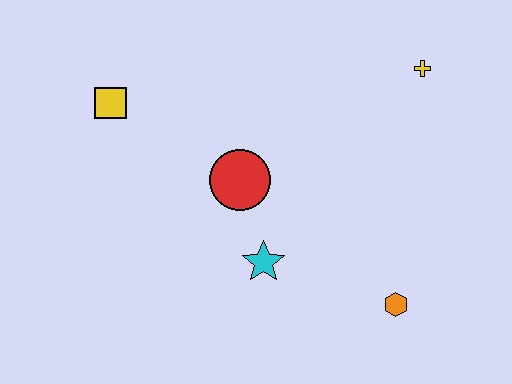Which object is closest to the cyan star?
The red circle is closest to the cyan star.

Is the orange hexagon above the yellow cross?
No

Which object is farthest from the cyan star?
The yellow cross is farthest from the cyan star.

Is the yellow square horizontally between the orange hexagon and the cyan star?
No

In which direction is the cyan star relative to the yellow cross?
The cyan star is below the yellow cross.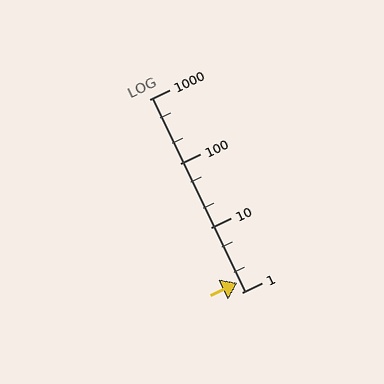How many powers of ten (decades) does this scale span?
The scale spans 3 decades, from 1 to 1000.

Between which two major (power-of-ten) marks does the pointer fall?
The pointer is between 1 and 10.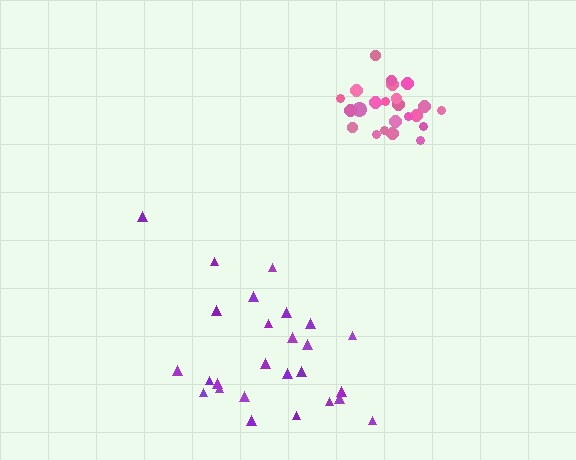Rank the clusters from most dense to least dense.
pink, purple.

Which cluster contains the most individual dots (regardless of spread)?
Purple (26).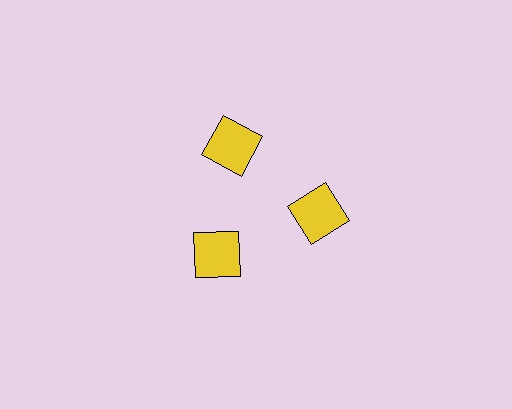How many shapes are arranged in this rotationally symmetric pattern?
There are 3 shapes, arranged in 3 groups of 1.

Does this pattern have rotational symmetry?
Yes, this pattern has 3-fold rotational symmetry. It looks the same after rotating 120 degrees around the center.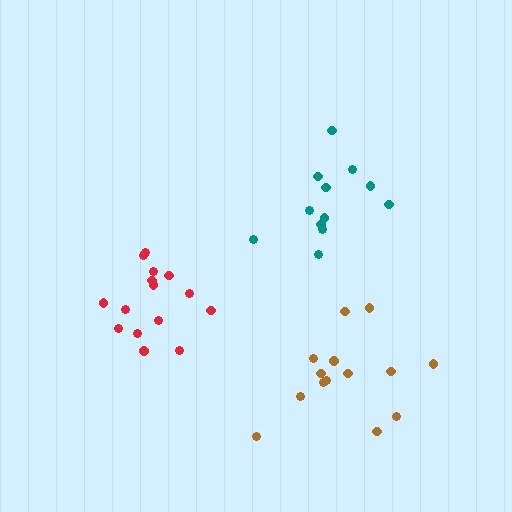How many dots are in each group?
Group 1: 12 dots, Group 2: 14 dots, Group 3: 15 dots (41 total).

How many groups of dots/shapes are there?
There are 3 groups.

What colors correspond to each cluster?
The clusters are colored: teal, brown, red.